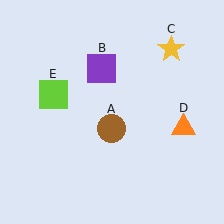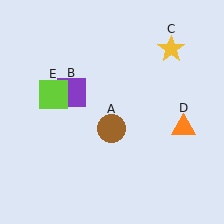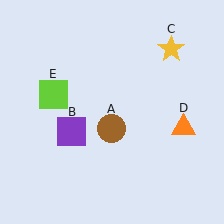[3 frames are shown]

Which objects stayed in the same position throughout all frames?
Brown circle (object A) and yellow star (object C) and orange triangle (object D) and lime square (object E) remained stationary.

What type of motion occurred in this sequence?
The purple square (object B) rotated counterclockwise around the center of the scene.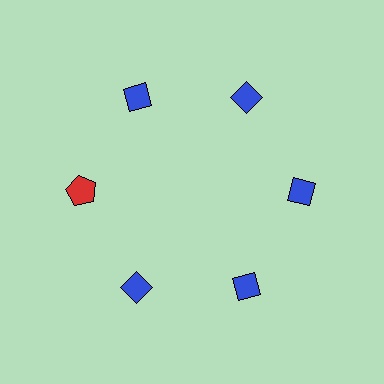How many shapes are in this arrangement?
There are 6 shapes arranged in a ring pattern.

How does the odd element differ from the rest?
It differs in both color (red instead of blue) and shape (pentagon instead of diamond).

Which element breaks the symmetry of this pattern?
The red pentagon at roughly the 9 o'clock position breaks the symmetry. All other shapes are blue diamonds.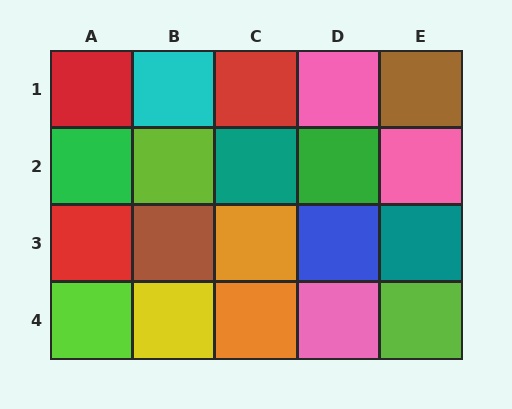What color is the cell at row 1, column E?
Brown.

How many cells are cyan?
1 cell is cyan.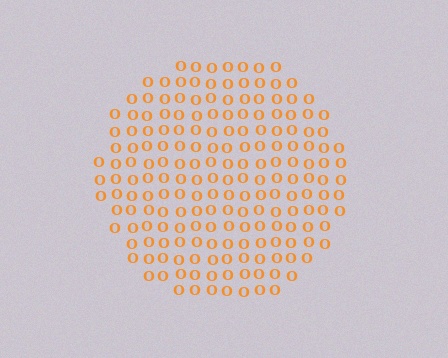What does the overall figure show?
The overall figure shows a circle.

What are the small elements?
The small elements are letter O's.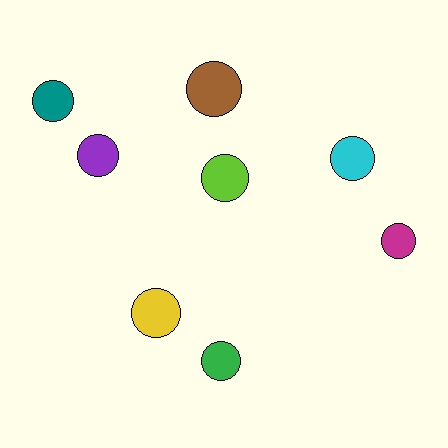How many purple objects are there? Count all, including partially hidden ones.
There is 1 purple object.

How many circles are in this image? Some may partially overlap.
There are 8 circles.